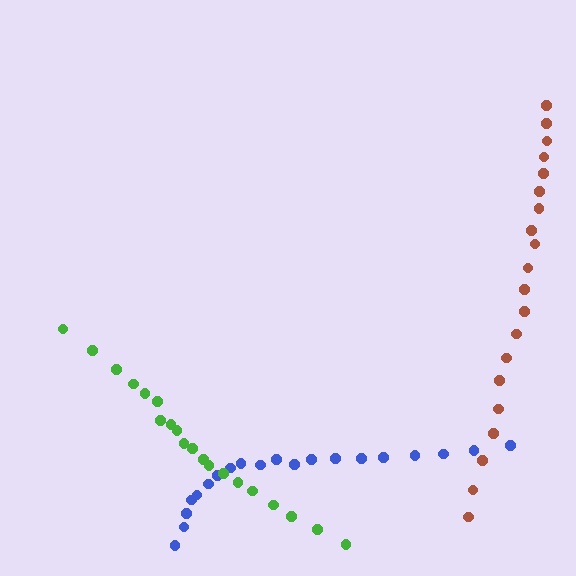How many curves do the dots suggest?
There are 3 distinct paths.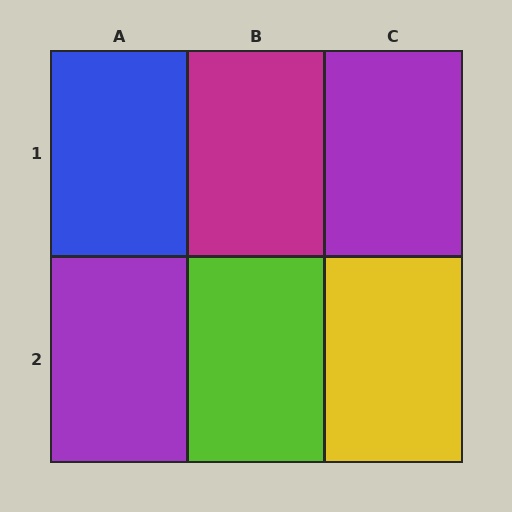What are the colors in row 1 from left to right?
Blue, magenta, purple.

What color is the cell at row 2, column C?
Yellow.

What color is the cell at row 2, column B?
Lime.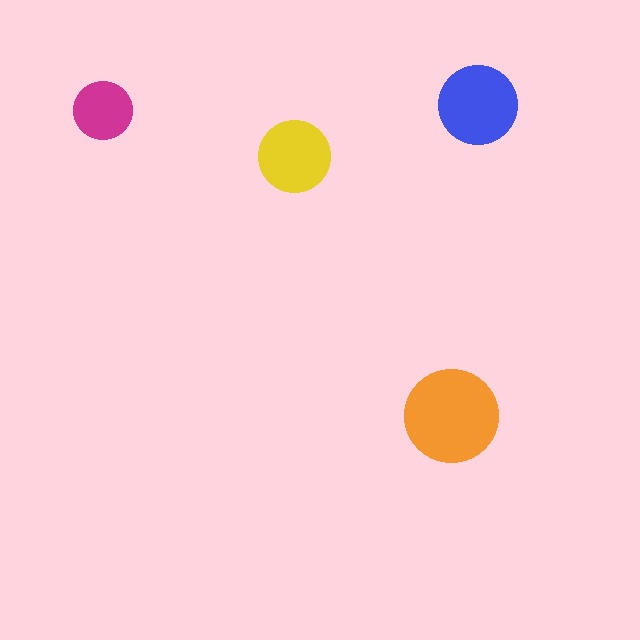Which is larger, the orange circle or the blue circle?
The orange one.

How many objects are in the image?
There are 4 objects in the image.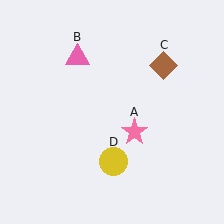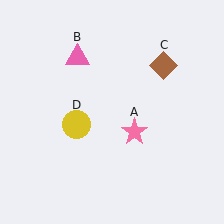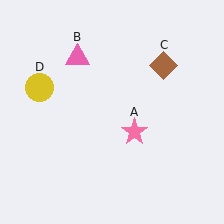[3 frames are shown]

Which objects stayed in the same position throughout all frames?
Pink star (object A) and pink triangle (object B) and brown diamond (object C) remained stationary.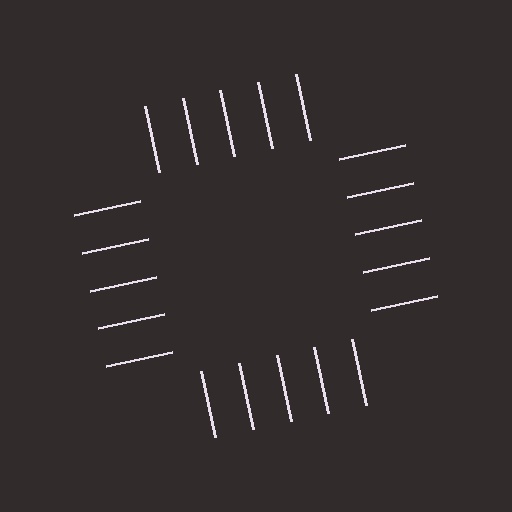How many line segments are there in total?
20 — 5 along each of the 4 edges.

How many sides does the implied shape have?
4 sides — the line-ends trace a square.